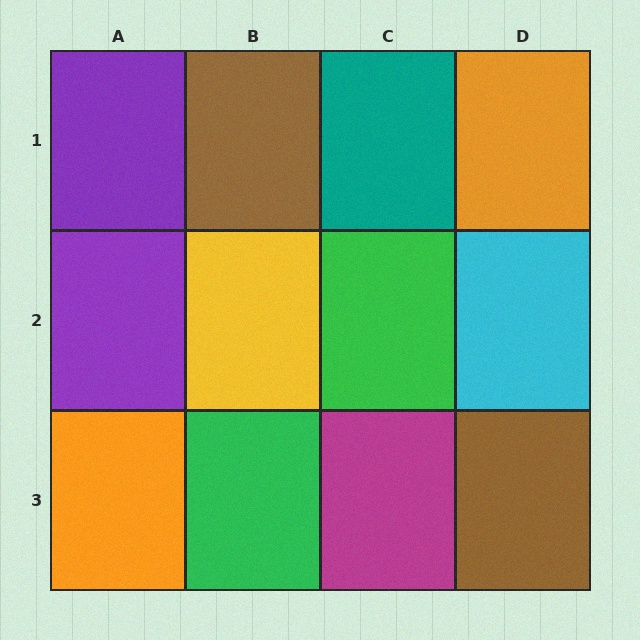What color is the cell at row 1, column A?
Purple.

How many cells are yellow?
1 cell is yellow.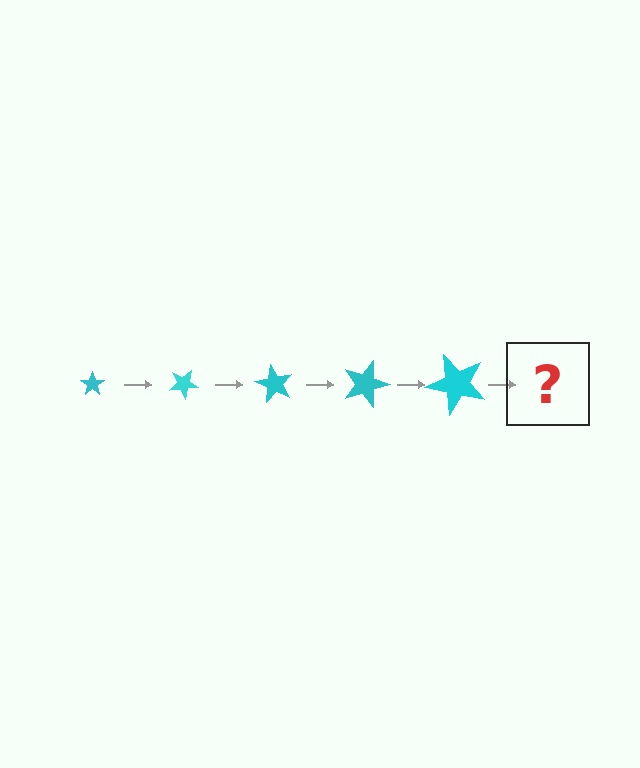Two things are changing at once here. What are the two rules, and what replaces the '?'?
The two rules are that the star grows larger each step and it rotates 30 degrees each step. The '?' should be a star, larger than the previous one and rotated 150 degrees from the start.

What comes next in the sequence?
The next element should be a star, larger than the previous one and rotated 150 degrees from the start.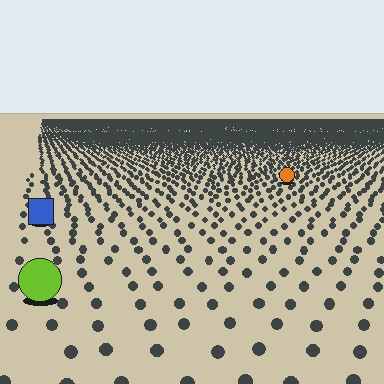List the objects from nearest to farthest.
From nearest to farthest: the lime circle, the blue square, the orange circle.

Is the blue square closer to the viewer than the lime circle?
No. The lime circle is closer — you can tell from the texture gradient: the ground texture is coarser near it.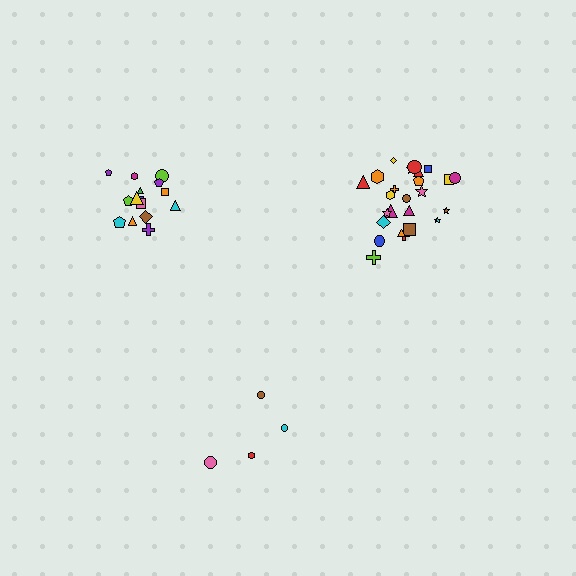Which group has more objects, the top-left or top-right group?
The top-right group.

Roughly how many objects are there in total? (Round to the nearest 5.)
Roughly 45 objects in total.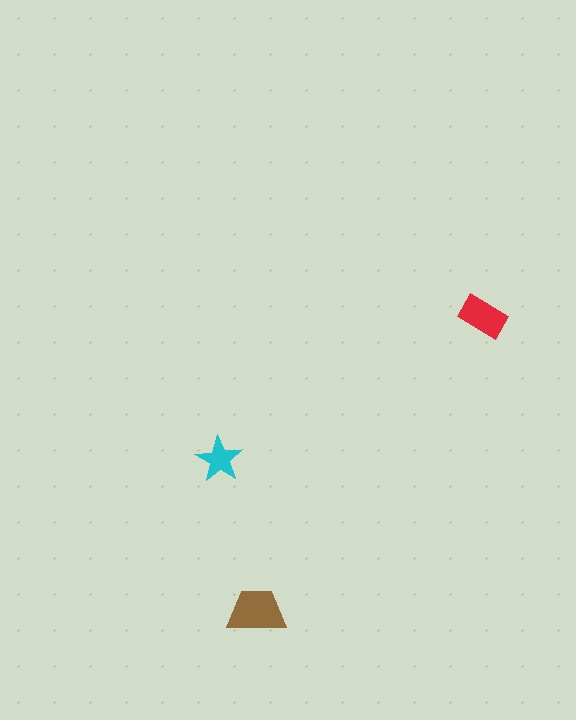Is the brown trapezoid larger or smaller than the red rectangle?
Larger.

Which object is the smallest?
The cyan star.